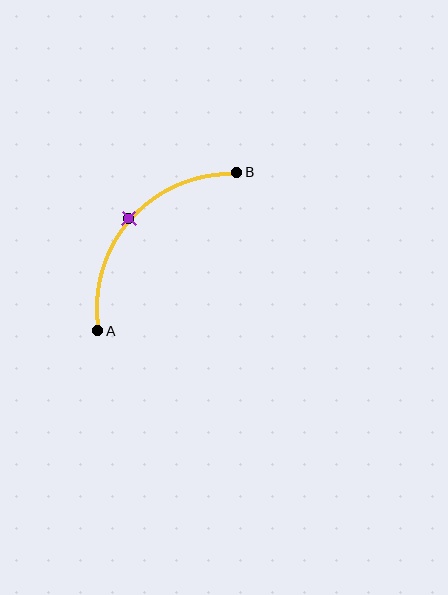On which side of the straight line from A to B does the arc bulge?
The arc bulges above and to the left of the straight line connecting A and B.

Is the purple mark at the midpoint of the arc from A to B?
Yes. The purple mark lies on the arc at equal arc-length from both A and B — it is the arc midpoint.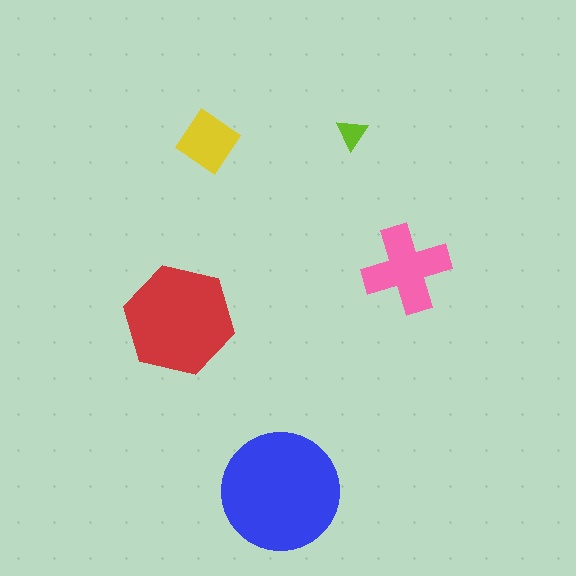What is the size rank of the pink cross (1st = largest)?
3rd.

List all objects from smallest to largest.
The lime triangle, the yellow diamond, the pink cross, the red hexagon, the blue circle.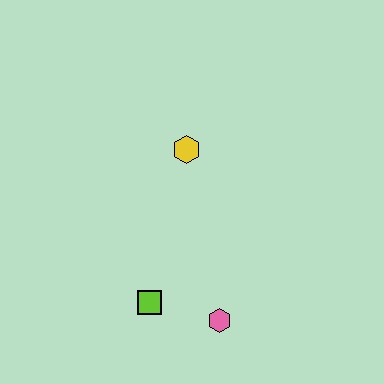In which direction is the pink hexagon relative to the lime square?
The pink hexagon is to the right of the lime square.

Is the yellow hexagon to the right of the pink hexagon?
No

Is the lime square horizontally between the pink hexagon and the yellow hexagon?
No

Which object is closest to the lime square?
The pink hexagon is closest to the lime square.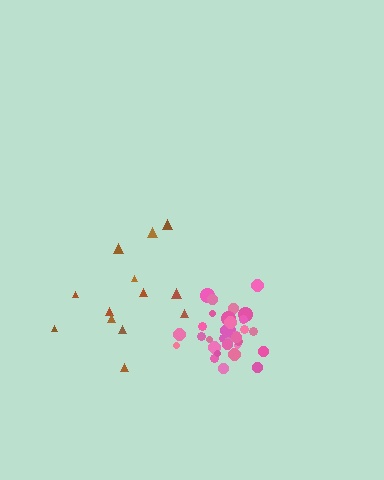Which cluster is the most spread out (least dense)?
Brown.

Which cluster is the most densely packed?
Pink.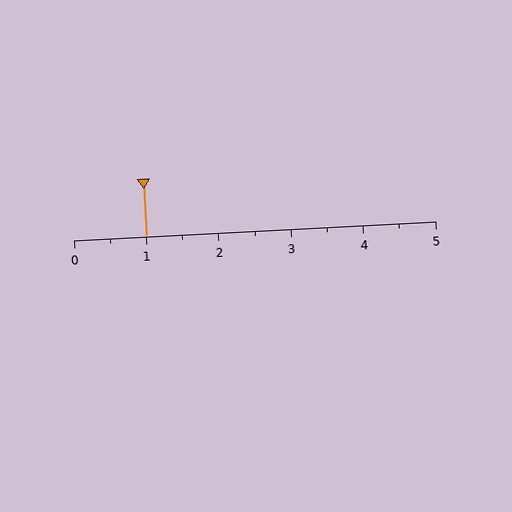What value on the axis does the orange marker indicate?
The marker indicates approximately 1.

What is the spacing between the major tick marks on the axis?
The major ticks are spaced 1 apart.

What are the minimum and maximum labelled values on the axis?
The axis runs from 0 to 5.